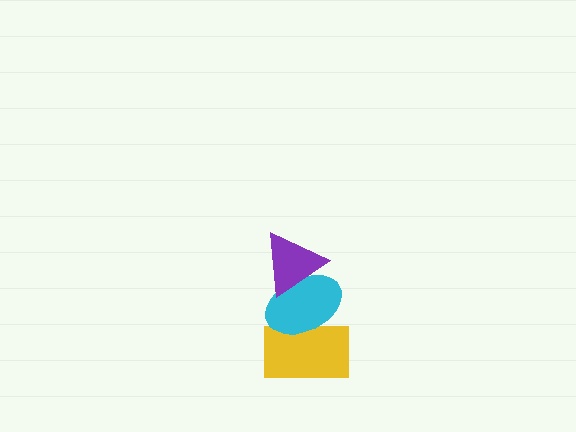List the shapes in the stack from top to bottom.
From top to bottom: the purple triangle, the cyan ellipse, the yellow rectangle.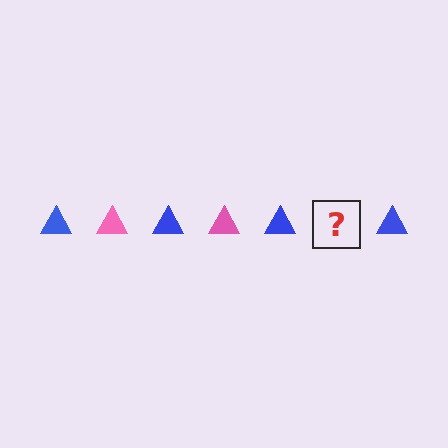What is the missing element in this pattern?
The missing element is a pink triangle.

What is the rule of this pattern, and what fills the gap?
The rule is that the pattern cycles through blue, pink triangles. The gap should be filled with a pink triangle.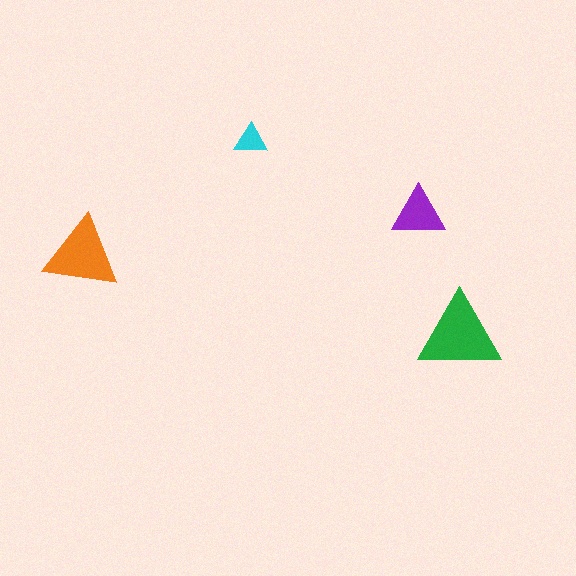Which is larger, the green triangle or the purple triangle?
The green one.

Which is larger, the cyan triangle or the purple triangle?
The purple one.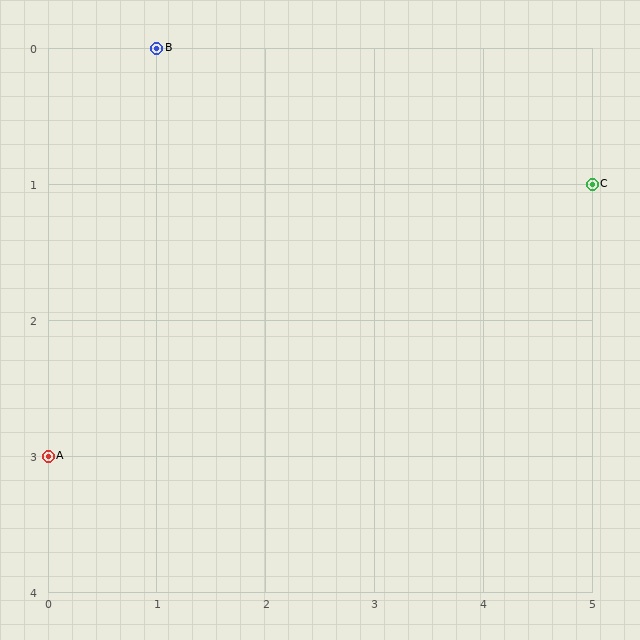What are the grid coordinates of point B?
Point B is at grid coordinates (1, 0).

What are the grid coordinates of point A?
Point A is at grid coordinates (0, 3).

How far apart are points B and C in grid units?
Points B and C are 4 columns and 1 row apart (about 4.1 grid units diagonally).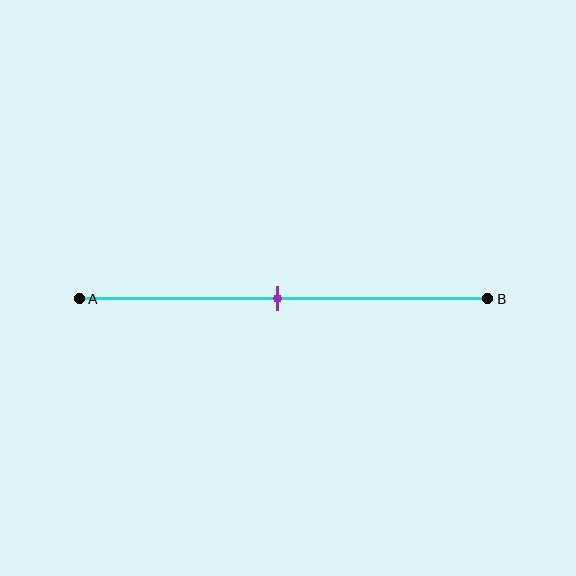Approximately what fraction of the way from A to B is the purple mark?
The purple mark is approximately 50% of the way from A to B.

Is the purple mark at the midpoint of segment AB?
Yes, the mark is approximately at the midpoint.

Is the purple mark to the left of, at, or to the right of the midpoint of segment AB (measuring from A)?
The purple mark is approximately at the midpoint of segment AB.